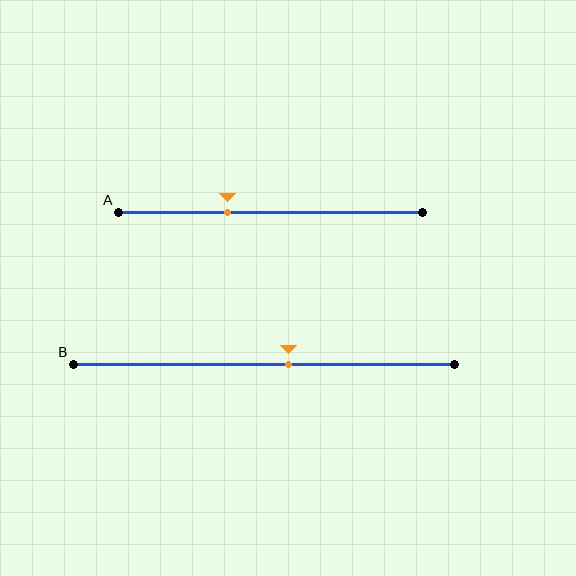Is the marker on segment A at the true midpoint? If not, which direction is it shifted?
No, the marker on segment A is shifted to the left by about 14% of the segment length.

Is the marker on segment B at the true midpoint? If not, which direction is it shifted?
No, the marker on segment B is shifted to the right by about 7% of the segment length.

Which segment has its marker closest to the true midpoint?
Segment B has its marker closest to the true midpoint.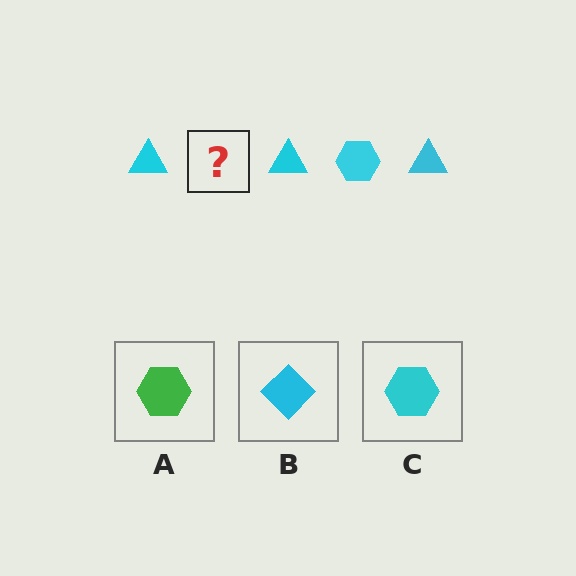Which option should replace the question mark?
Option C.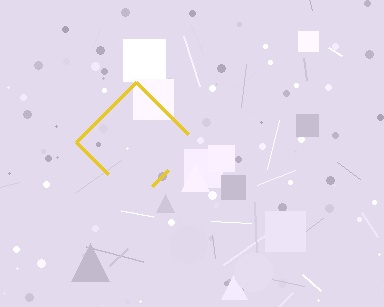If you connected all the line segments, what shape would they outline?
They would outline a diamond.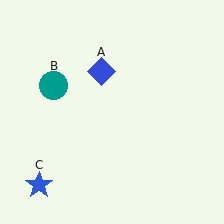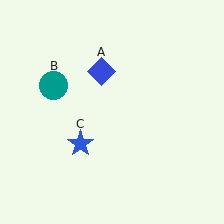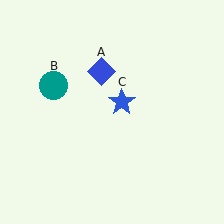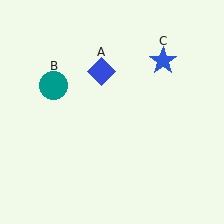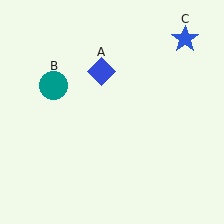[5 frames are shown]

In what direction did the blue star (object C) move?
The blue star (object C) moved up and to the right.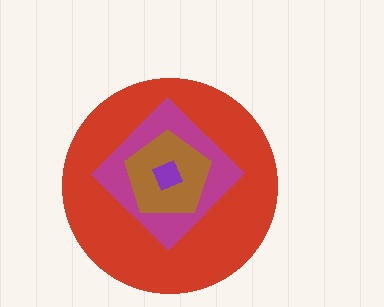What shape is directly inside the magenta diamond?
The brown pentagon.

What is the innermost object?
The purple square.